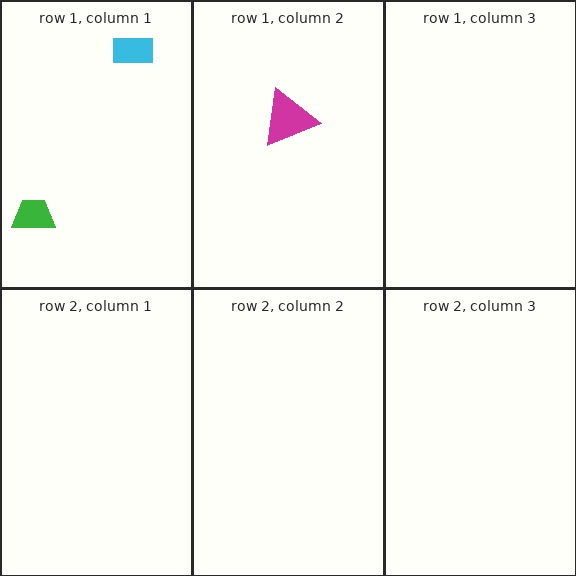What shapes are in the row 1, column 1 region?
The green trapezoid, the cyan rectangle.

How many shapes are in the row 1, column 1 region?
2.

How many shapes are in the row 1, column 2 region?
1.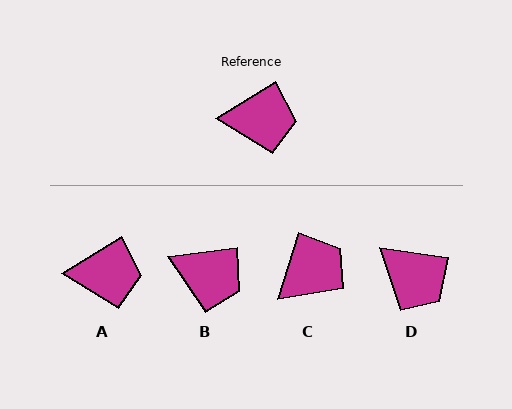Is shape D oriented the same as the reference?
No, it is off by about 40 degrees.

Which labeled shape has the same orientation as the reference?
A.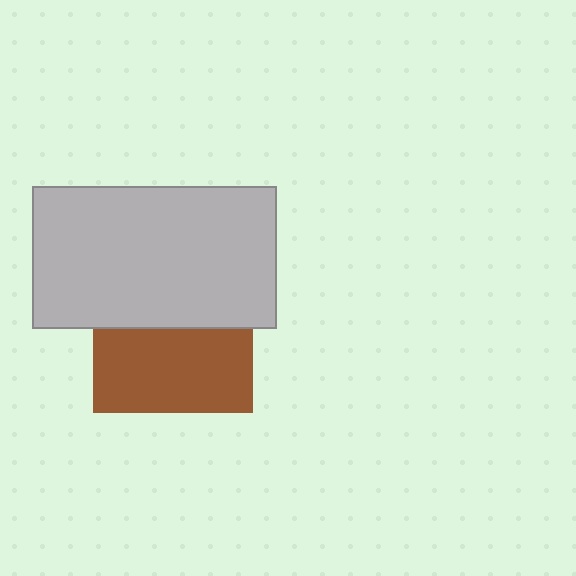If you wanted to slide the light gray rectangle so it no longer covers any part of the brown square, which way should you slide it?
Slide it up — that is the most direct way to separate the two shapes.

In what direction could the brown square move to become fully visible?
The brown square could move down. That would shift it out from behind the light gray rectangle entirely.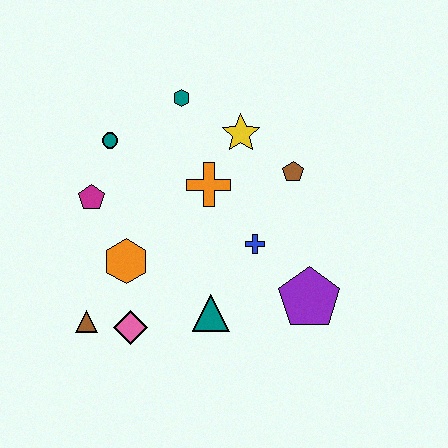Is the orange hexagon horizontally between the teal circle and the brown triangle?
No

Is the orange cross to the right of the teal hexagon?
Yes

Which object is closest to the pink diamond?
The brown triangle is closest to the pink diamond.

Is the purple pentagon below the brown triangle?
No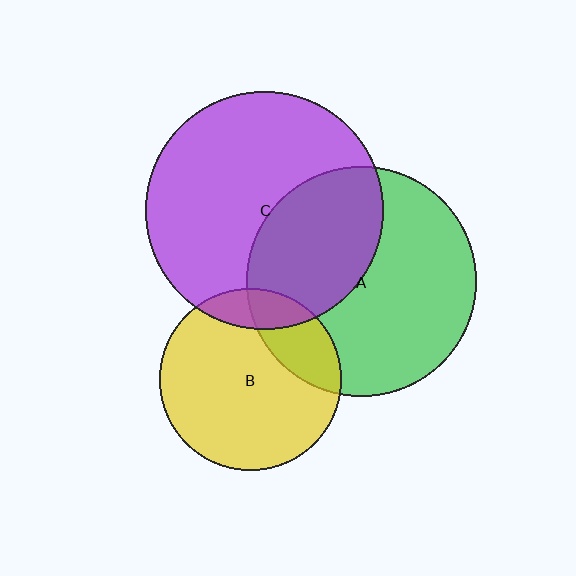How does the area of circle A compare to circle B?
Approximately 1.6 times.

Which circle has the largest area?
Circle C (purple).